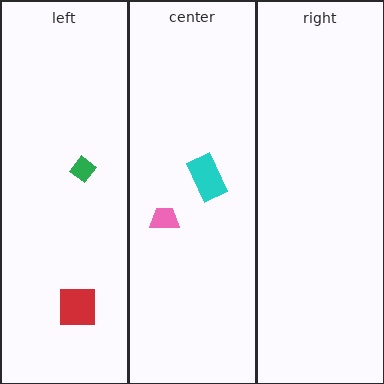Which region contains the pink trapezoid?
The center region.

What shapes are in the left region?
The green diamond, the red square.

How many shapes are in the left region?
2.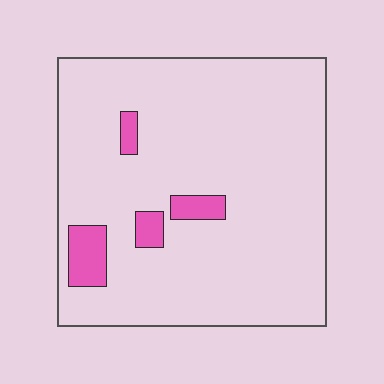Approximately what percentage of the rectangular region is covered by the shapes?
Approximately 10%.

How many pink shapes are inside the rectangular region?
4.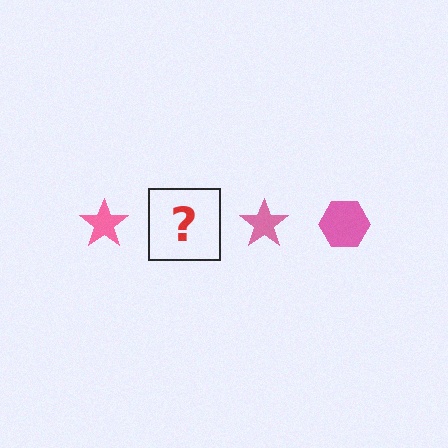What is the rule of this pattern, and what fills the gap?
The rule is that the pattern cycles through star, hexagon shapes in pink. The gap should be filled with a pink hexagon.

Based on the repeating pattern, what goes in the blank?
The blank should be a pink hexagon.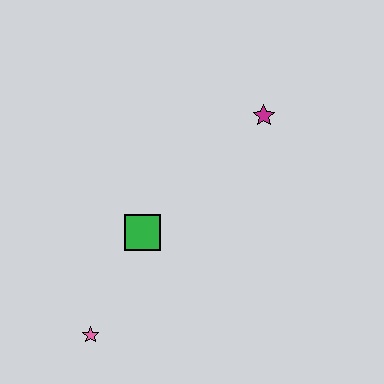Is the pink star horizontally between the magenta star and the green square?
No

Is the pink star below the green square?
Yes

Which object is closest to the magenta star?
The green square is closest to the magenta star.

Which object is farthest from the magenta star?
The pink star is farthest from the magenta star.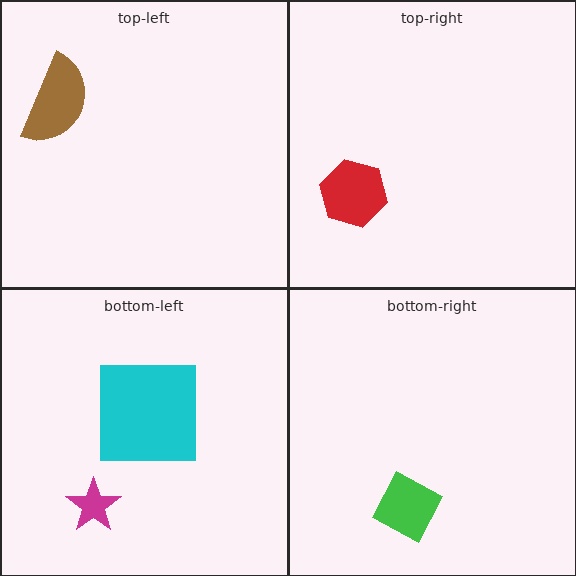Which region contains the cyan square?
The bottom-left region.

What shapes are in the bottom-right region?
The green diamond.